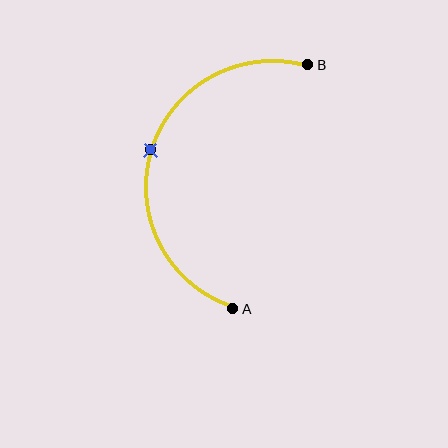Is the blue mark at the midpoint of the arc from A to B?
Yes. The blue mark lies on the arc at equal arc-length from both A and B — it is the arc midpoint.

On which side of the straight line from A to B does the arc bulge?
The arc bulges to the left of the straight line connecting A and B.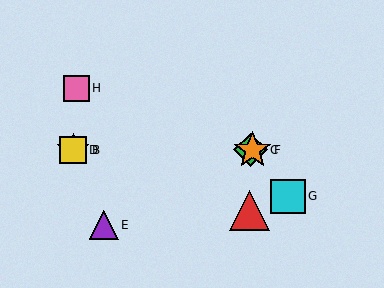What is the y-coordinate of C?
Object C is at y≈150.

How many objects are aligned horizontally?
4 objects (B, C, D, F) are aligned horizontally.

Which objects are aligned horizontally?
Objects B, C, D, F are aligned horizontally.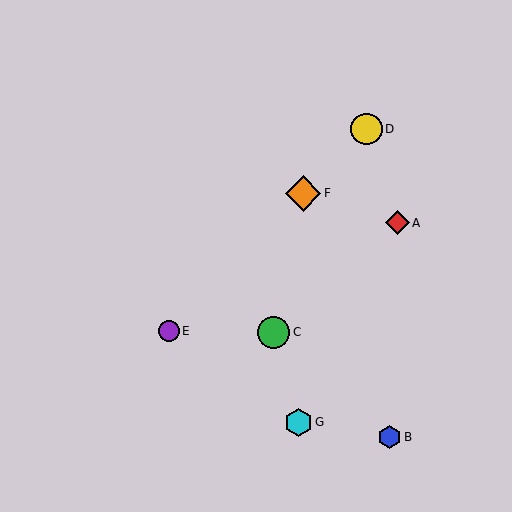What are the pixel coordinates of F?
Object F is at (303, 193).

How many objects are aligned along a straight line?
3 objects (D, E, F) are aligned along a straight line.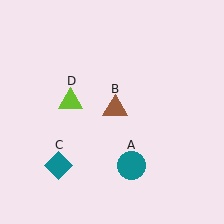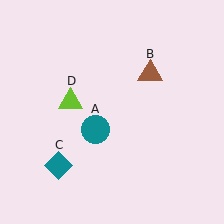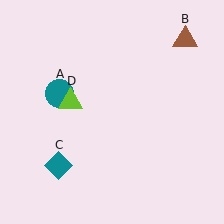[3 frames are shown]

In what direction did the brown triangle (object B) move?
The brown triangle (object B) moved up and to the right.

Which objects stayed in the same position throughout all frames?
Teal diamond (object C) and lime triangle (object D) remained stationary.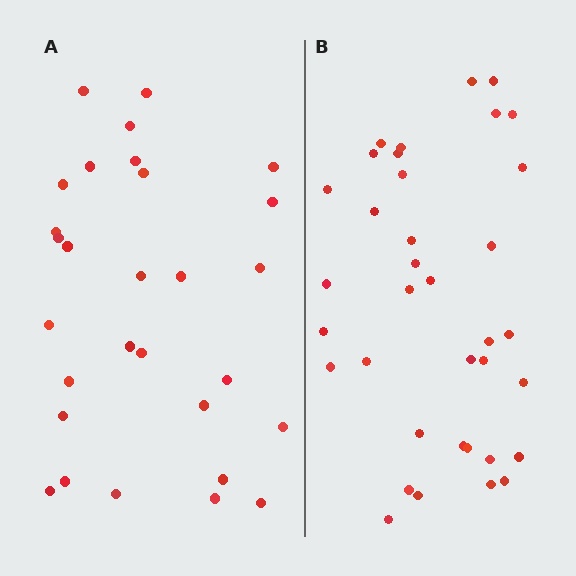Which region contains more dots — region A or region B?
Region B (the right region) has more dots.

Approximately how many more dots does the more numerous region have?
Region B has roughly 8 or so more dots than region A.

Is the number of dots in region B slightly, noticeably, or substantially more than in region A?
Region B has only slightly more — the two regions are fairly close. The ratio is roughly 1.2 to 1.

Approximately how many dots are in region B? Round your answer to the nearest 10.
About 40 dots. (The exact count is 36, which rounds to 40.)